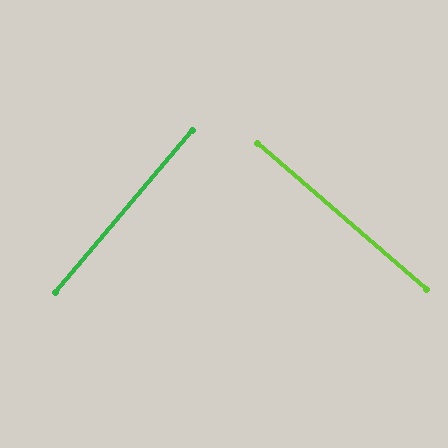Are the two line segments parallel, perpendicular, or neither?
Perpendicular — they meet at approximately 89°.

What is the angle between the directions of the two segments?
Approximately 89 degrees.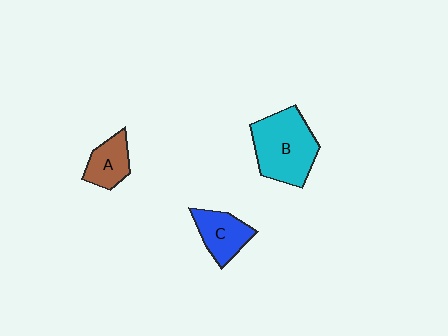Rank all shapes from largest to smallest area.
From largest to smallest: B (cyan), C (blue), A (brown).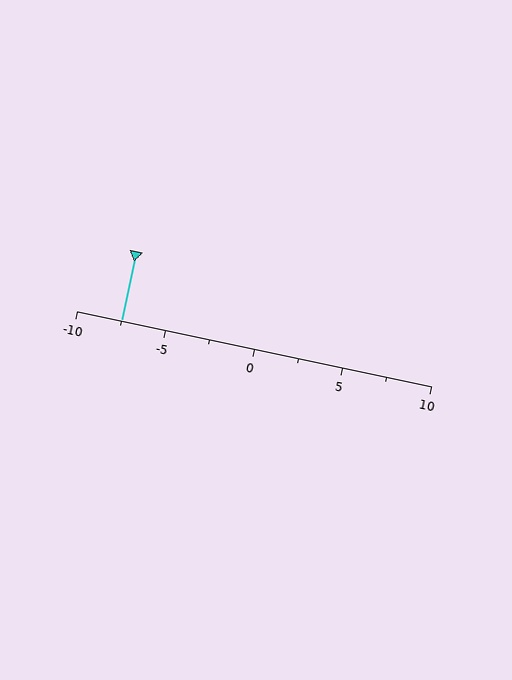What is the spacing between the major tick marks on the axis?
The major ticks are spaced 5 apart.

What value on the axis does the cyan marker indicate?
The marker indicates approximately -7.5.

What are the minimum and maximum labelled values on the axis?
The axis runs from -10 to 10.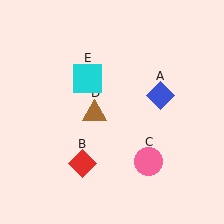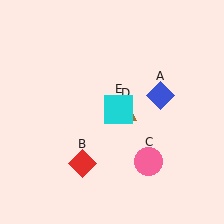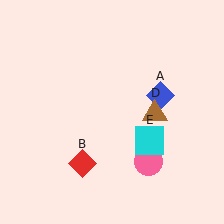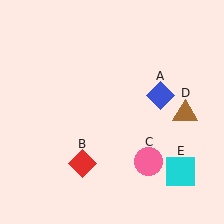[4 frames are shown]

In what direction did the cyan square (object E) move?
The cyan square (object E) moved down and to the right.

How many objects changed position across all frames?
2 objects changed position: brown triangle (object D), cyan square (object E).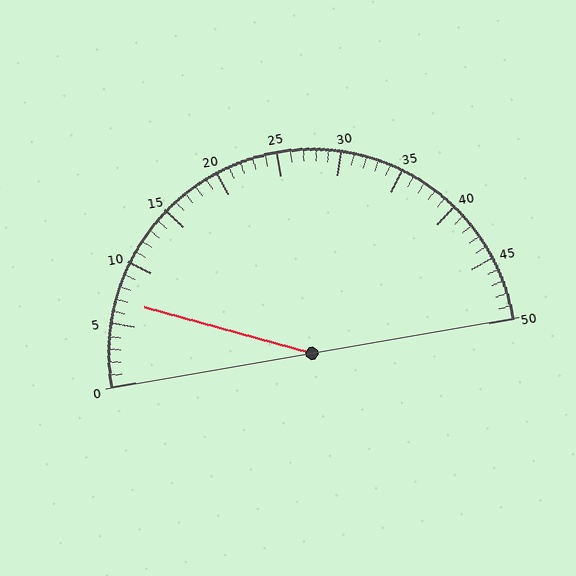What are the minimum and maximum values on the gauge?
The gauge ranges from 0 to 50.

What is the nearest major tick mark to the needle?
The nearest major tick mark is 5.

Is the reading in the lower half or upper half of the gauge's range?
The reading is in the lower half of the range (0 to 50).